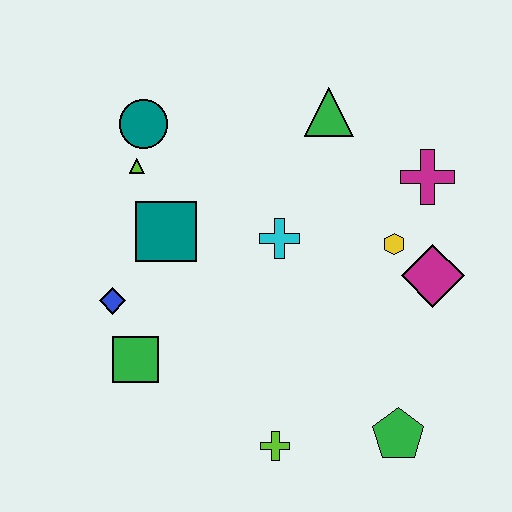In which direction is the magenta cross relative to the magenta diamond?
The magenta cross is above the magenta diamond.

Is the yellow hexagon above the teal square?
No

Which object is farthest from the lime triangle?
The green pentagon is farthest from the lime triangle.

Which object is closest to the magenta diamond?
The yellow hexagon is closest to the magenta diamond.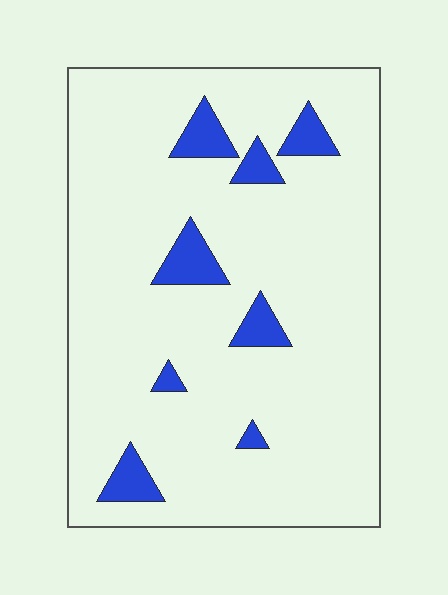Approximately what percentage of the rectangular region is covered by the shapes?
Approximately 10%.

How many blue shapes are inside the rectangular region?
8.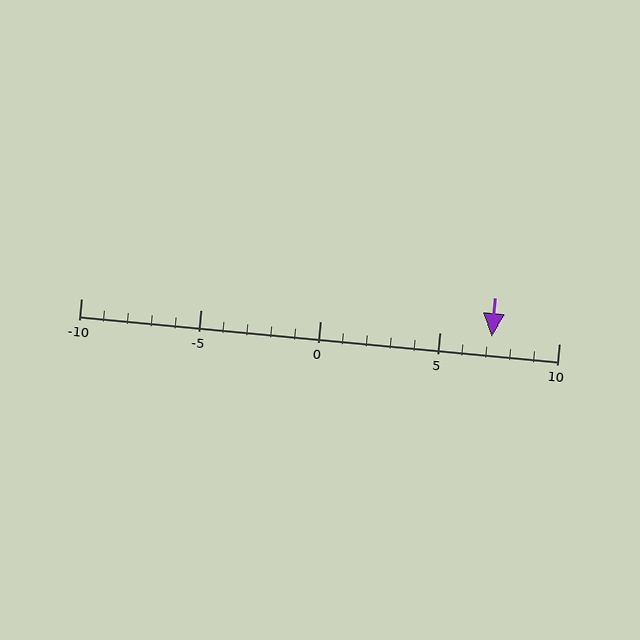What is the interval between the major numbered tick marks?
The major tick marks are spaced 5 units apart.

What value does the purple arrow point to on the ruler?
The purple arrow points to approximately 7.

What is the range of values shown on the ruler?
The ruler shows values from -10 to 10.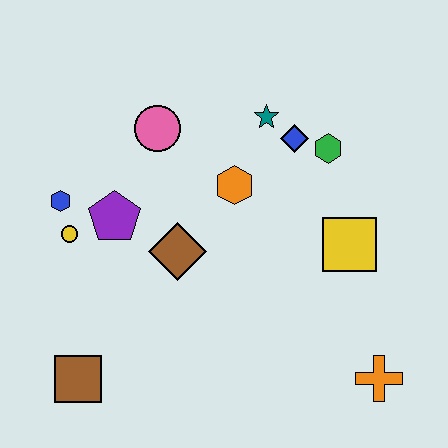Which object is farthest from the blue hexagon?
The orange cross is farthest from the blue hexagon.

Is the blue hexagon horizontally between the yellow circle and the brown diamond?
No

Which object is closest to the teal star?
The blue diamond is closest to the teal star.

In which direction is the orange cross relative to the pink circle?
The orange cross is below the pink circle.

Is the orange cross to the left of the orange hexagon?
No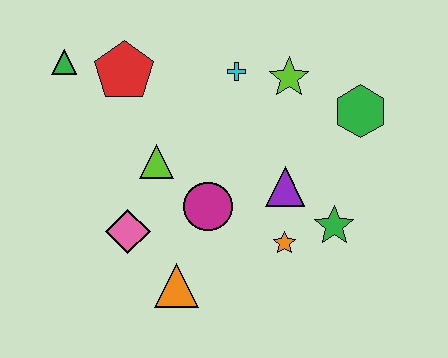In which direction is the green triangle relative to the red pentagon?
The green triangle is to the left of the red pentagon.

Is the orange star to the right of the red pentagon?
Yes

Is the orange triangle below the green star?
Yes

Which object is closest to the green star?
The orange star is closest to the green star.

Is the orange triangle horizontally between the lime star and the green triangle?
Yes